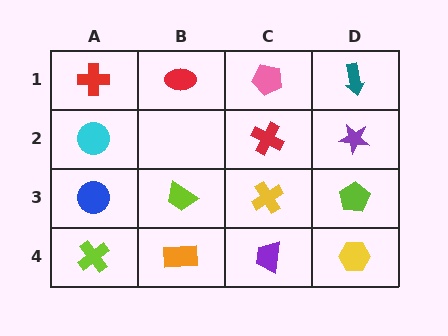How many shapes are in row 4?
4 shapes.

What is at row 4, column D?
A yellow hexagon.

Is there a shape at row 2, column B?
No, that cell is empty.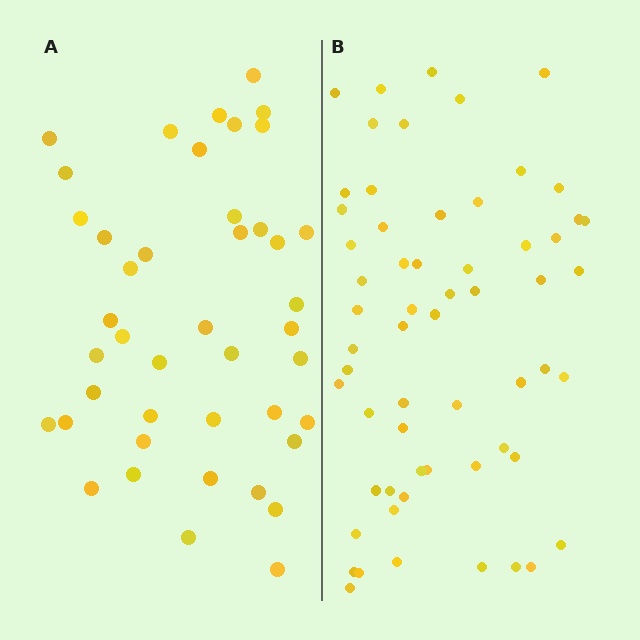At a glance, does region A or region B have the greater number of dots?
Region B (the right region) has more dots.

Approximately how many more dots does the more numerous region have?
Region B has approximately 15 more dots than region A.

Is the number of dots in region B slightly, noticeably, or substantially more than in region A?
Region B has noticeably more, but not dramatically so. The ratio is roughly 1.4 to 1.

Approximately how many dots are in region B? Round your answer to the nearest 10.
About 60 dots.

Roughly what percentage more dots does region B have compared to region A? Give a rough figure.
About 40% more.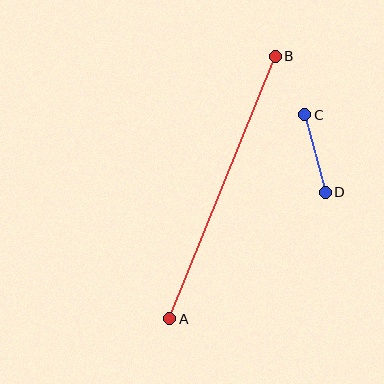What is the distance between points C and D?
The distance is approximately 80 pixels.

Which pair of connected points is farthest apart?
Points A and B are farthest apart.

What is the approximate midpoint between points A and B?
The midpoint is at approximately (222, 187) pixels.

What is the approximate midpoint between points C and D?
The midpoint is at approximately (315, 153) pixels.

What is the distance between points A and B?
The distance is approximately 283 pixels.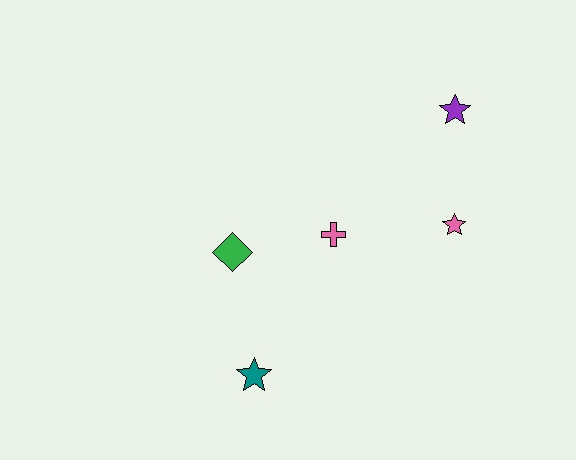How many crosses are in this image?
There is 1 cross.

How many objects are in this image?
There are 5 objects.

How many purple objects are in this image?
There is 1 purple object.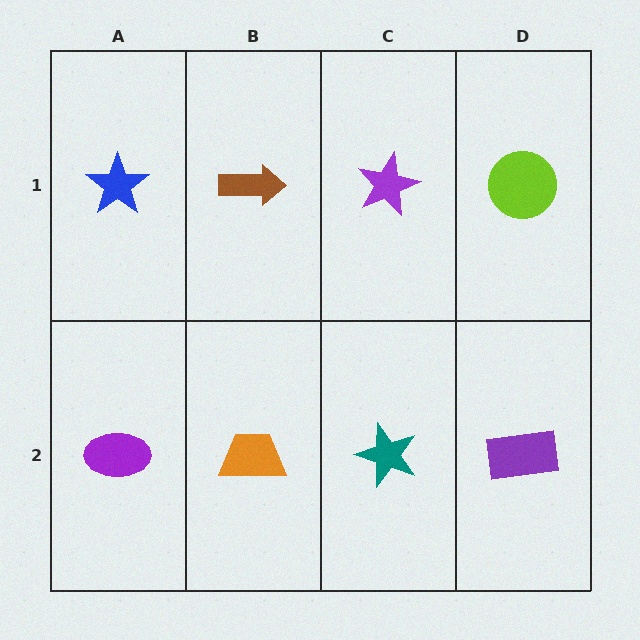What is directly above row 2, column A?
A blue star.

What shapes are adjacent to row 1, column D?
A purple rectangle (row 2, column D), a purple star (row 1, column C).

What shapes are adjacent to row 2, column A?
A blue star (row 1, column A), an orange trapezoid (row 2, column B).